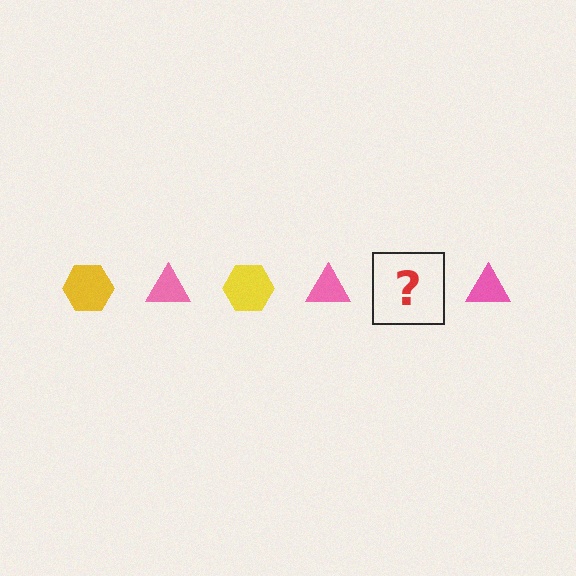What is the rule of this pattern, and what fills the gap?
The rule is that the pattern alternates between yellow hexagon and pink triangle. The gap should be filled with a yellow hexagon.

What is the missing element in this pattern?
The missing element is a yellow hexagon.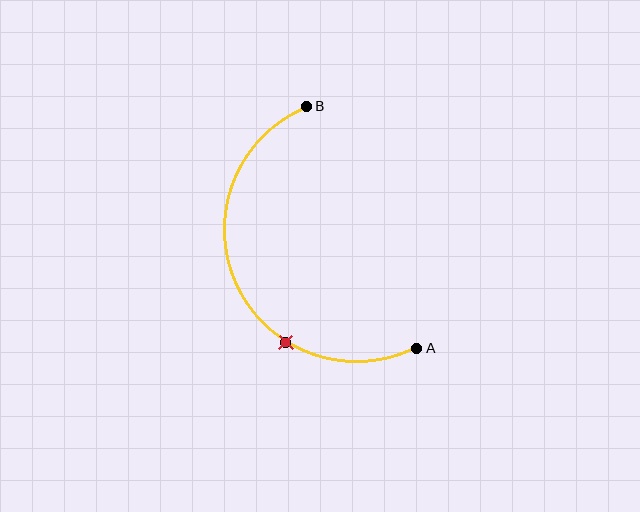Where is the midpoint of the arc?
The arc midpoint is the point on the curve farthest from the straight line joining A and B. It sits to the left of that line.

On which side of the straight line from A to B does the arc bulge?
The arc bulges to the left of the straight line connecting A and B.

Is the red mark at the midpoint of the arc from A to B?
No. The red mark lies on the arc but is closer to endpoint A. The arc midpoint would be at the point on the curve equidistant along the arc from both A and B.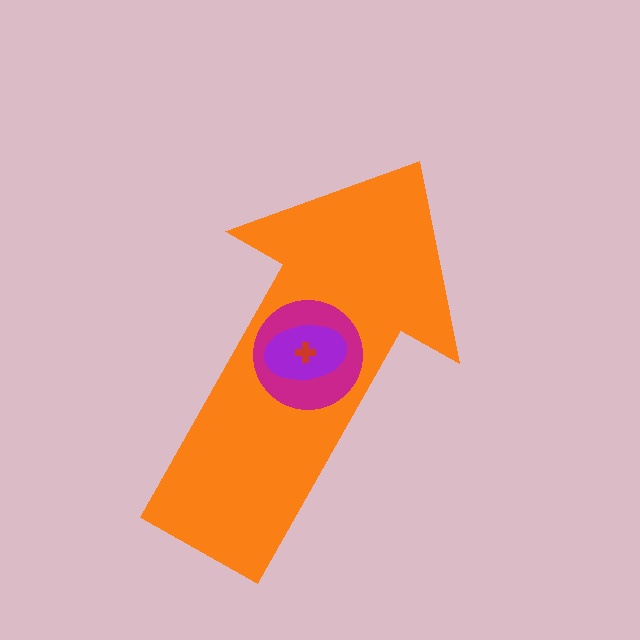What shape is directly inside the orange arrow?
The magenta circle.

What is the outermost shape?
The orange arrow.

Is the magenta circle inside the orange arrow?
Yes.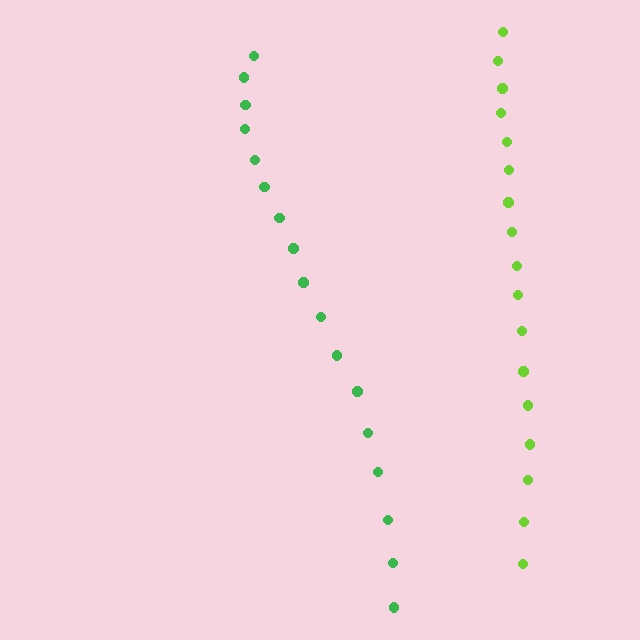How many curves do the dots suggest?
There are 2 distinct paths.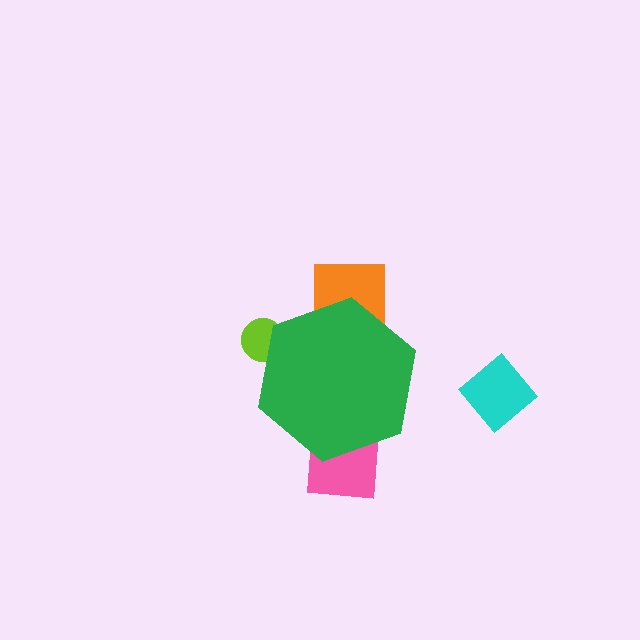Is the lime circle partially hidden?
Yes, the lime circle is partially hidden behind the green hexagon.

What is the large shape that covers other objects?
A green hexagon.